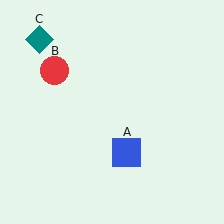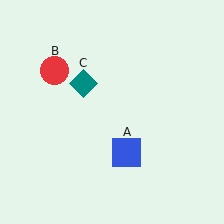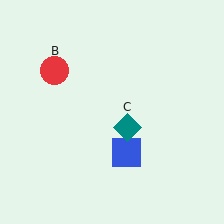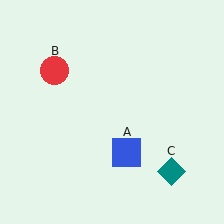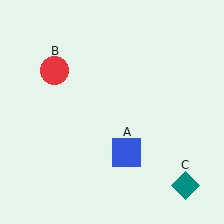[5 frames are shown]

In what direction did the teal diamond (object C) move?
The teal diamond (object C) moved down and to the right.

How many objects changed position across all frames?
1 object changed position: teal diamond (object C).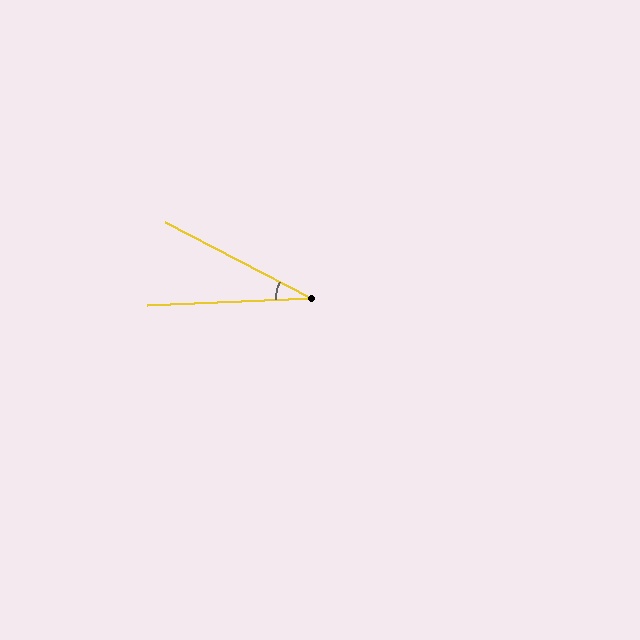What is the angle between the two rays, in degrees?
Approximately 30 degrees.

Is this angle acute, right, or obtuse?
It is acute.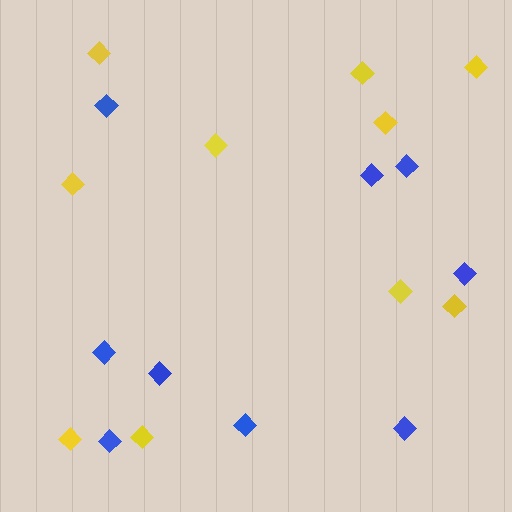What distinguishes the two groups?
There are 2 groups: one group of yellow diamonds (10) and one group of blue diamonds (9).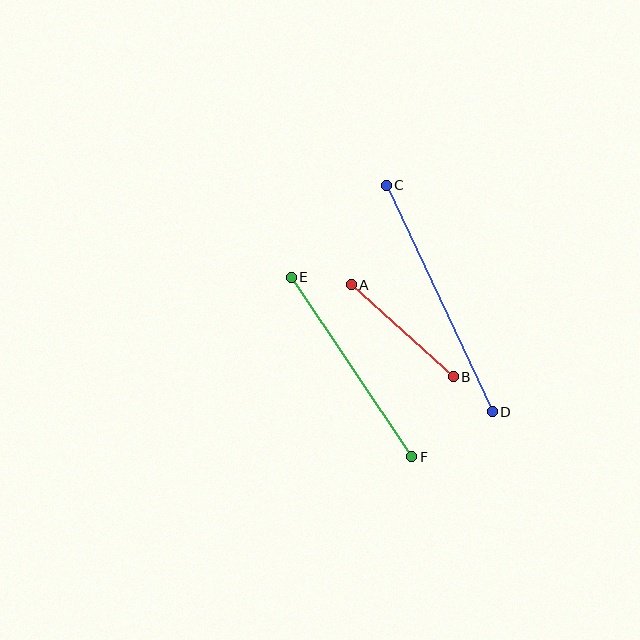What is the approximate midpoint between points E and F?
The midpoint is at approximately (351, 367) pixels.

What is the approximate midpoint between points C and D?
The midpoint is at approximately (439, 298) pixels.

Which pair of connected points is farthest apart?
Points C and D are farthest apart.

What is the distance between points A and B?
The distance is approximately 137 pixels.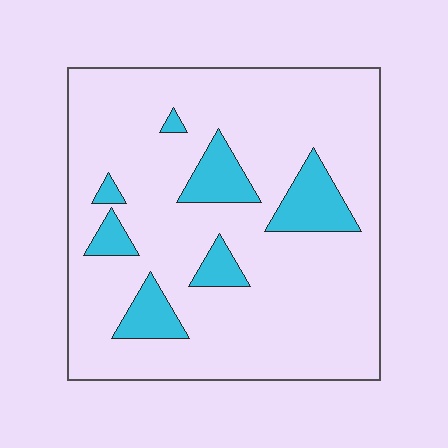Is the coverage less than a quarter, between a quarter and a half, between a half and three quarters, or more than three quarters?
Less than a quarter.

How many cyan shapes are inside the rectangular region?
7.